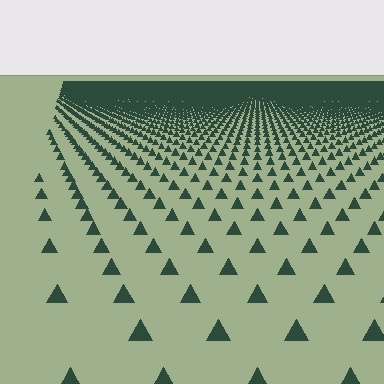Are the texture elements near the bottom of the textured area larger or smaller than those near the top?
Larger. Near the bottom, elements are closer to the viewer and appear at a bigger on-screen size.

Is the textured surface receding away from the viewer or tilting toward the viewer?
The surface is receding away from the viewer. Texture elements get smaller and denser toward the top.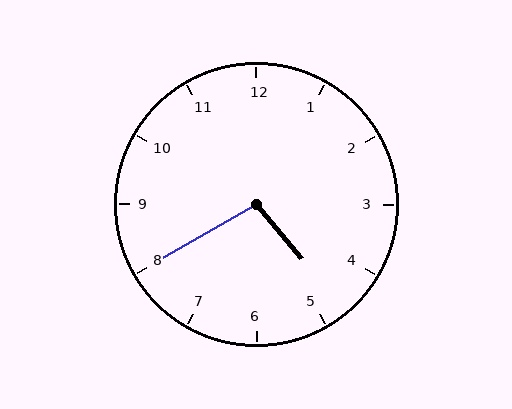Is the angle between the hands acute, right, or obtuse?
It is obtuse.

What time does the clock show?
4:40.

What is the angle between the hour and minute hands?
Approximately 100 degrees.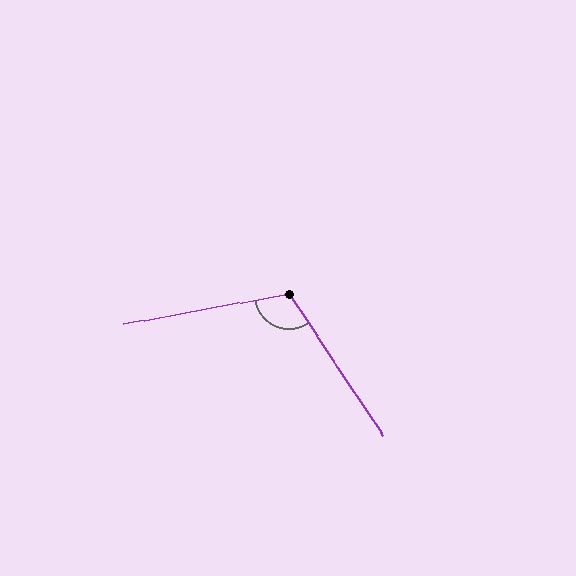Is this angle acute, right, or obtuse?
It is obtuse.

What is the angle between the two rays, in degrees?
Approximately 114 degrees.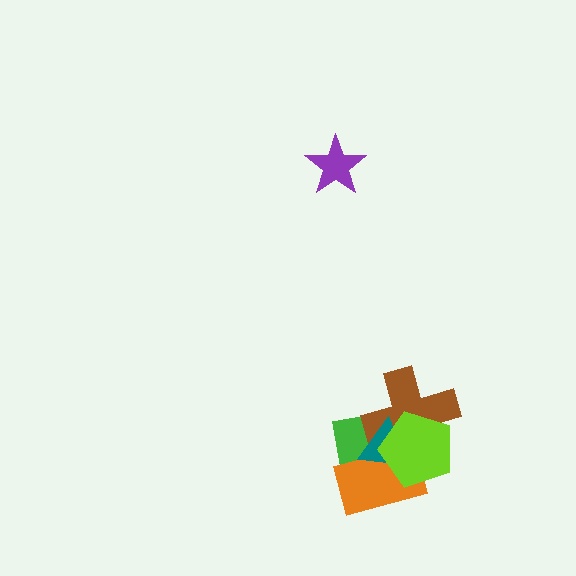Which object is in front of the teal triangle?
The lime pentagon is in front of the teal triangle.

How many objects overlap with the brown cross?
4 objects overlap with the brown cross.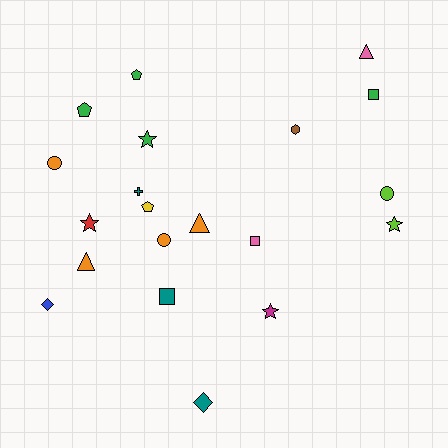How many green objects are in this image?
There are 4 green objects.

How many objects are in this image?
There are 20 objects.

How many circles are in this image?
There are 3 circles.